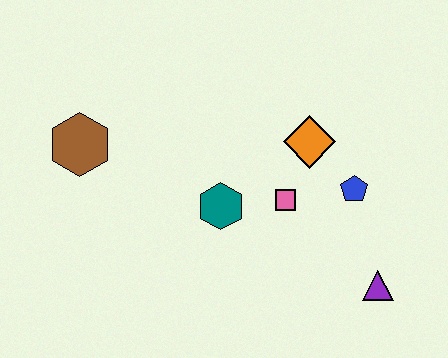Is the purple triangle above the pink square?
No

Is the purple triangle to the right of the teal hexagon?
Yes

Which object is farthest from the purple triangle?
The brown hexagon is farthest from the purple triangle.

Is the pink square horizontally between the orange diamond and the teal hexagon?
Yes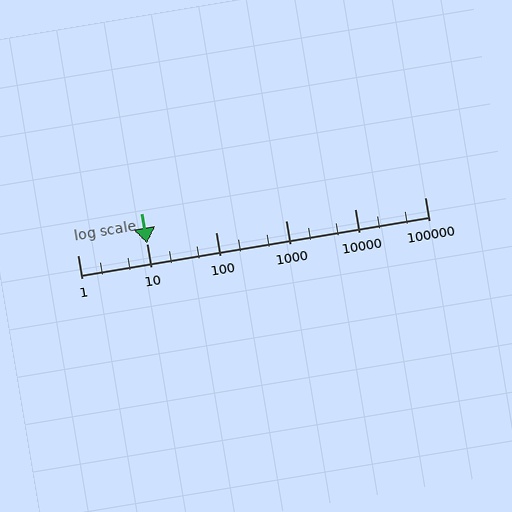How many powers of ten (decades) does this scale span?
The scale spans 5 decades, from 1 to 100000.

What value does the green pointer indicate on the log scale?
The pointer indicates approximately 10.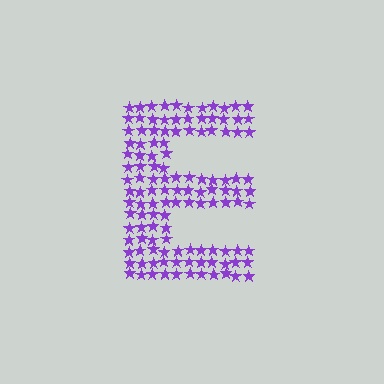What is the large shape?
The large shape is the letter E.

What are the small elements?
The small elements are stars.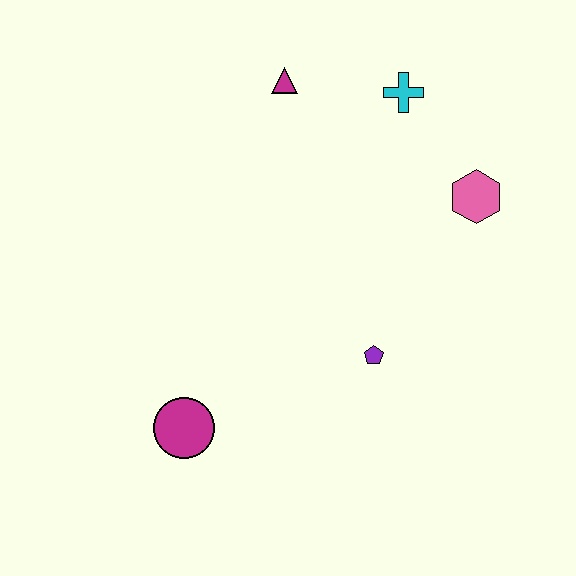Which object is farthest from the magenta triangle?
The magenta circle is farthest from the magenta triangle.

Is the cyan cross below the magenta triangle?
Yes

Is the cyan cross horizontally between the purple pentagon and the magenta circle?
No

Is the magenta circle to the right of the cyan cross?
No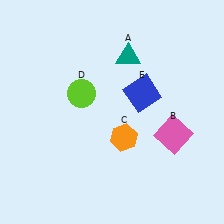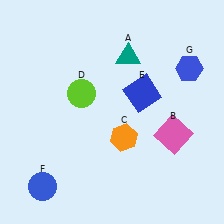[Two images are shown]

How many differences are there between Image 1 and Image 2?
There are 2 differences between the two images.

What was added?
A blue circle (F), a blue hexagon (G) were added in Image 2.